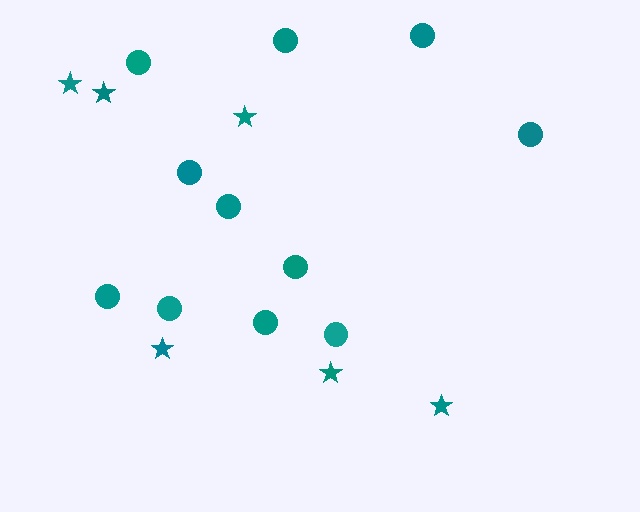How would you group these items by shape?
There are 2 groups: one group of circles (11) and one group of stars (6).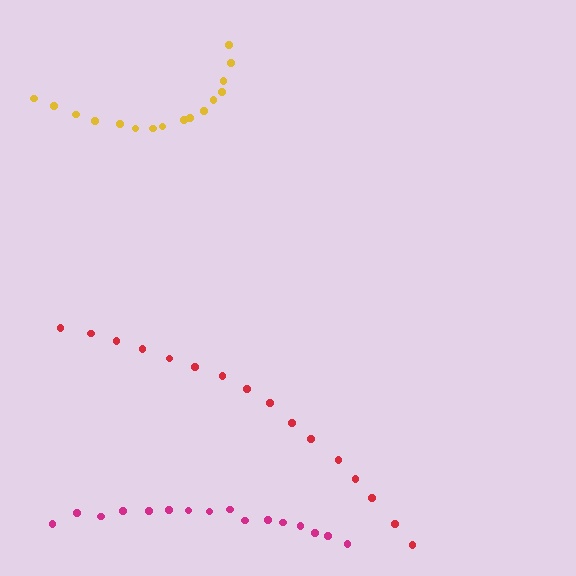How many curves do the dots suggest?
There are 3 distinct paths.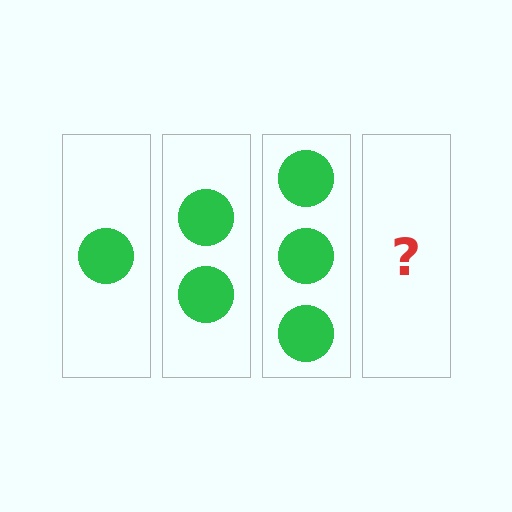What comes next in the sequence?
The next element should be 4 circles.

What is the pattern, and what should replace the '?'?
The pattern is that each step adds one more circle. The '?' should be 4 circles.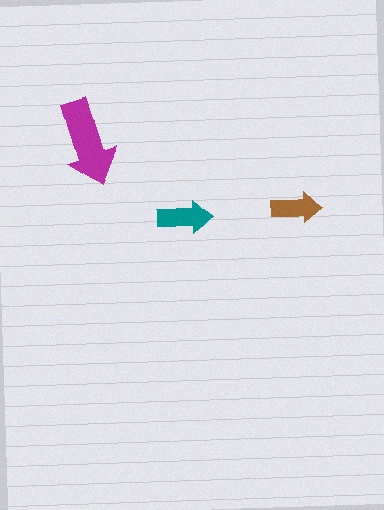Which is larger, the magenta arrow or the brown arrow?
The magenta one.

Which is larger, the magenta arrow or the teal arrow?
The magenta one.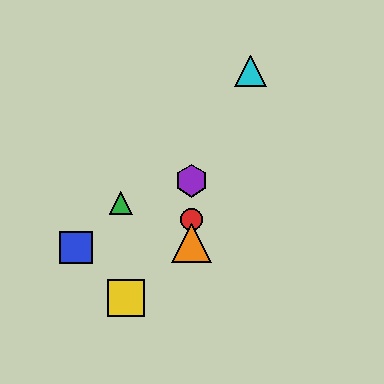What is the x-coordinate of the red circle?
The red circle is at x≈192.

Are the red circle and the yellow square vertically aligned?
No, the red circle is at x≈192 and the yellow square is at x≈126.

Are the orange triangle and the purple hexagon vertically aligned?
Yes, both are at x≈192.